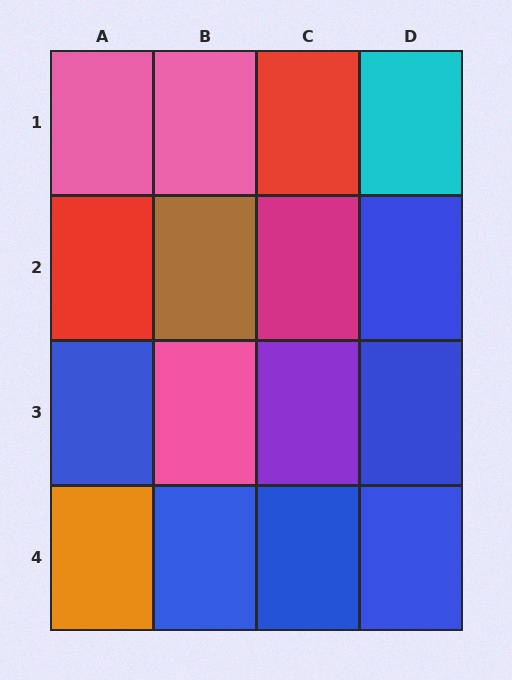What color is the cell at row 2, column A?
Red.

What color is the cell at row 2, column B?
Brown.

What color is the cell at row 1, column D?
Cyan.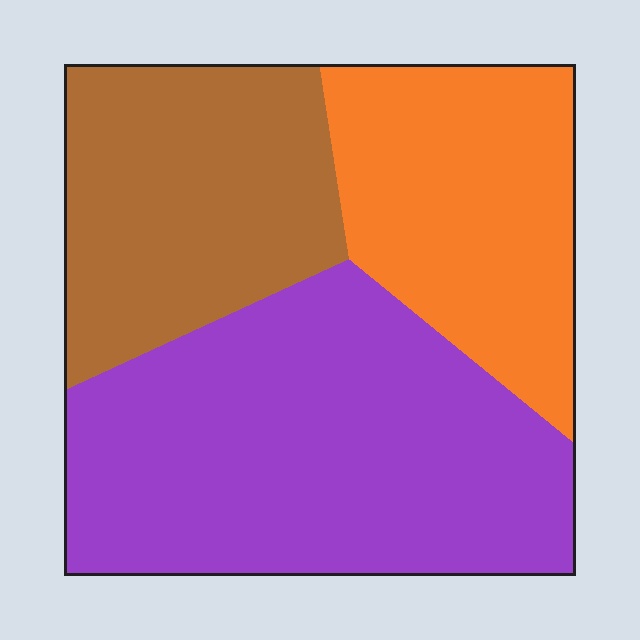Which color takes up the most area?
Purple, at roughly 45%.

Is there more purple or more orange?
Purple.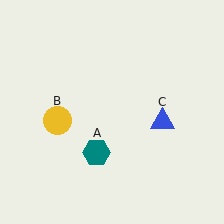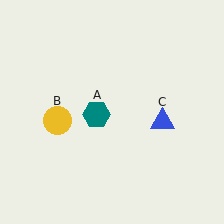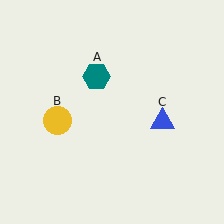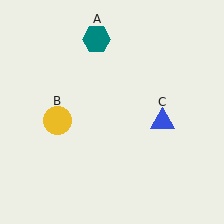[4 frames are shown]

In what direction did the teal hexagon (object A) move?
The teal hexagon (object A) moved up.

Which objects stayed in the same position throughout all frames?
Yellow circle (object B) and blue triangle (object C) remained stationary.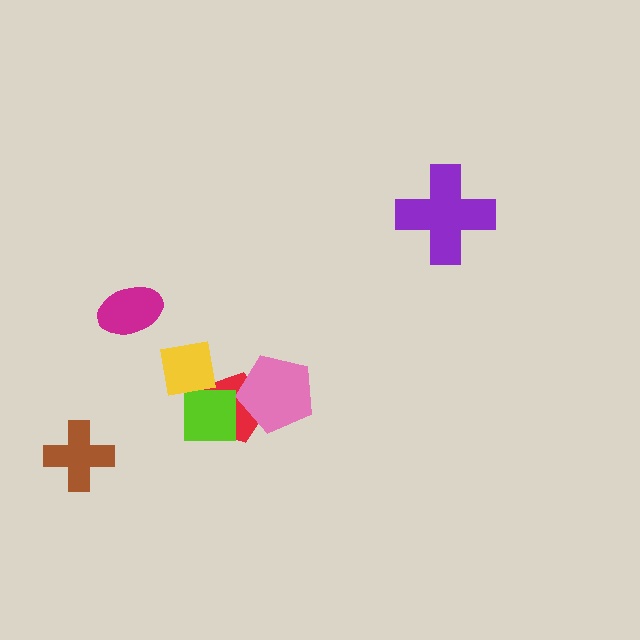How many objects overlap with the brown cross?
0 objects overlap with the brown cross.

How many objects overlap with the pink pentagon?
1 object overlaps with the pink pentagon.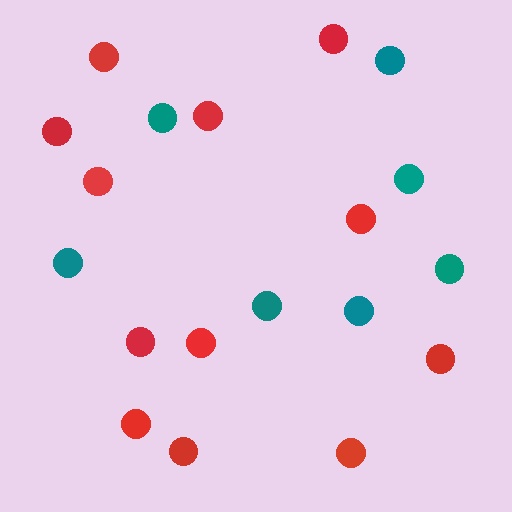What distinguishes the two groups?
There are 2 groups: one group of teal circles (7) and one group of red circles (12).